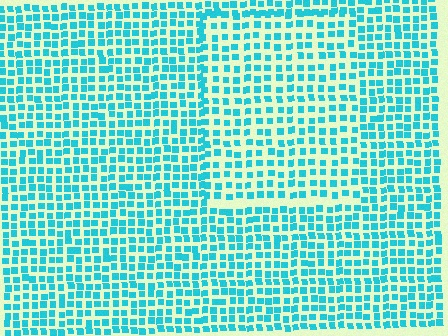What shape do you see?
I see a rectangle.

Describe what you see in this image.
The image contains small cyan elements arranged at two different densities. A rectangle-shaped region is visible where the elements are less densely packed than the surrounding area.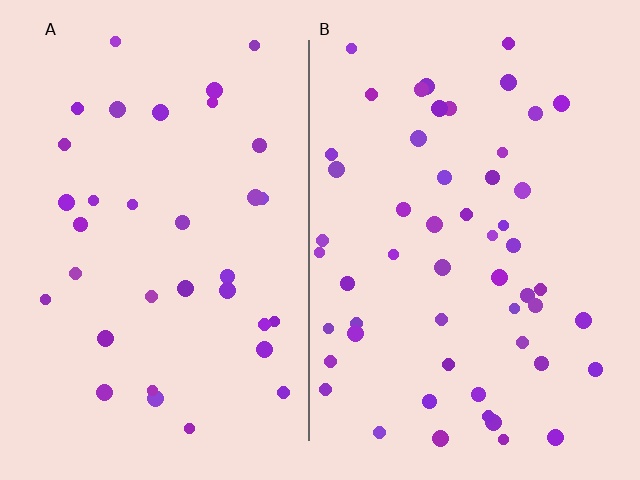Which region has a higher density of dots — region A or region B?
B (the right).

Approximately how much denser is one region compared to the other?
Approximately 1.5× — region B over region A.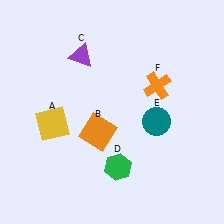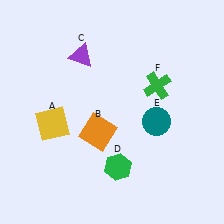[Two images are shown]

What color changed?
The cross (F) changed from orange in Image 1 to green in Image 2.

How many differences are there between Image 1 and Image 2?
There is 1 difference between the two images.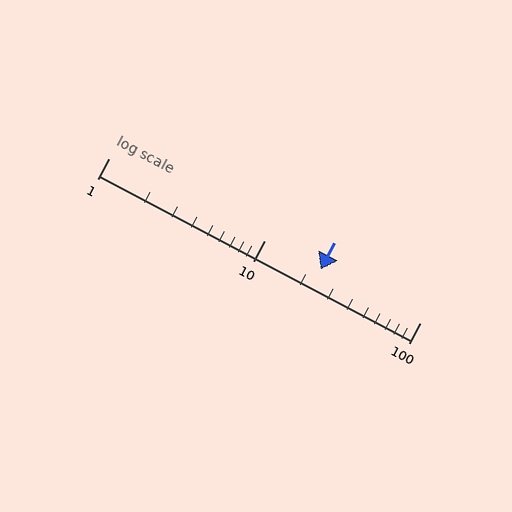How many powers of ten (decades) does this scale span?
The scale spans 2 decades, from 1 to 100.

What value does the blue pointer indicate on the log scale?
The pointer indicates approximately 23.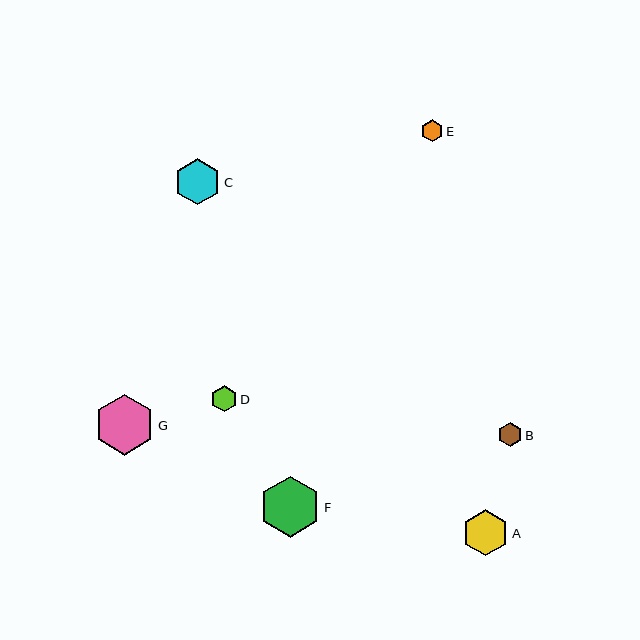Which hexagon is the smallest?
Hexagon E is the smallest with a size of approximately 22 pixels.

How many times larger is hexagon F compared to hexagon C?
Hexagon F is approximately 1.3 times the size of hexagon C.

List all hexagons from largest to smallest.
From largest to smallest: F, G, C, A, D, B, E.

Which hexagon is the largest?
Hexagon F is the largest with a size of approximately 61 pixels.